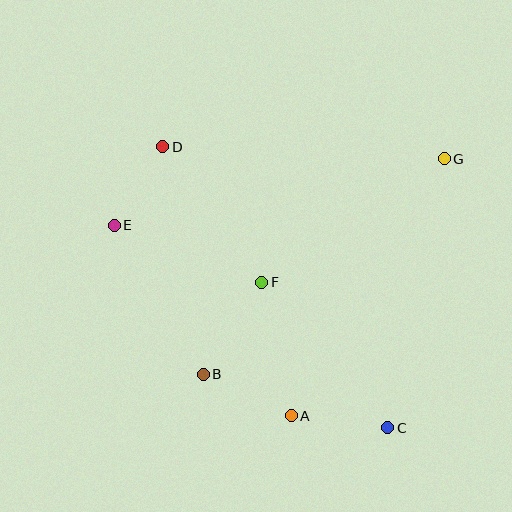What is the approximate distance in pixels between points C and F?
The distance between C and F is approximately 192 pixels.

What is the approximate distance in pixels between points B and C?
The distance between B and C is approximately 192 pixels.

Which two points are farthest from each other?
Points C and D are farthest from each other.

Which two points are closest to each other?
Points D and E are closest to each other.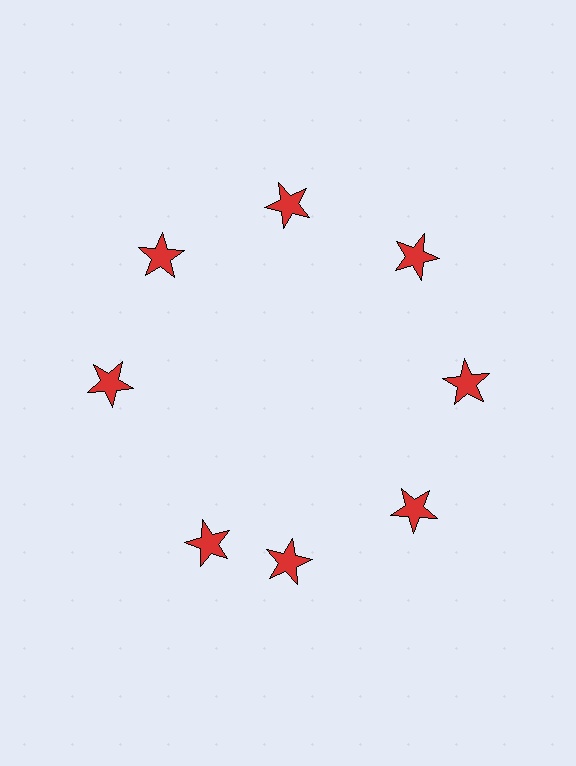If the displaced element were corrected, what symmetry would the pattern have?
It would have 8-fold rotational symmetry — the pattern would map onto itself every 45 degrees.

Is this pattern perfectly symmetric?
No. The 8 red stars are arranged in a ring, but one element near the 8 o'clock position is rotated out of alignment along the ring, breaking the 8-fold rotational symmetry.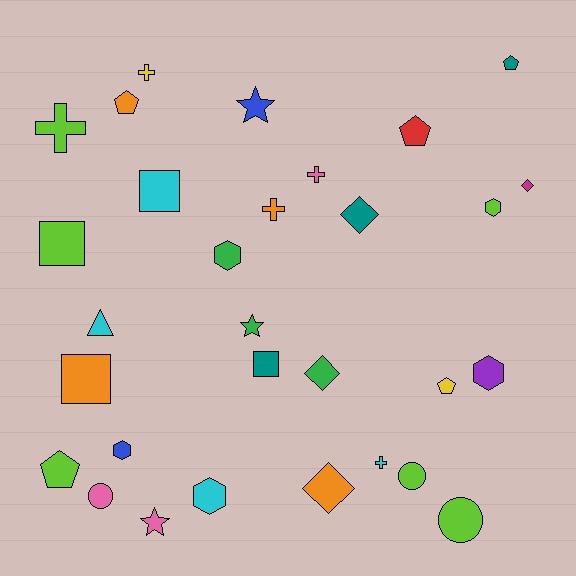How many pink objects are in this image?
There are 3 pink objects.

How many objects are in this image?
There are 30 objects.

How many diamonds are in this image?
There are 4 diamonds.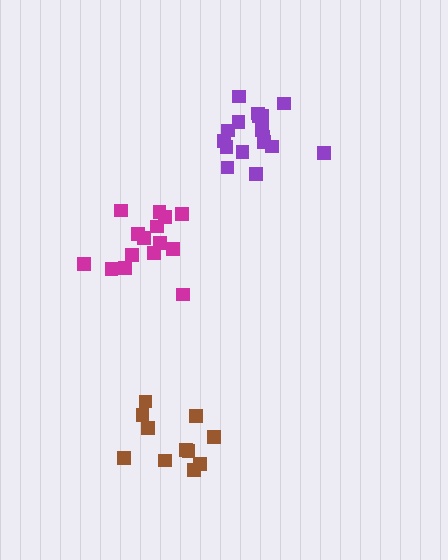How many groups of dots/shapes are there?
There are 3 groups.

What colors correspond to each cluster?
The clusters are colored: brown, magenta, purple.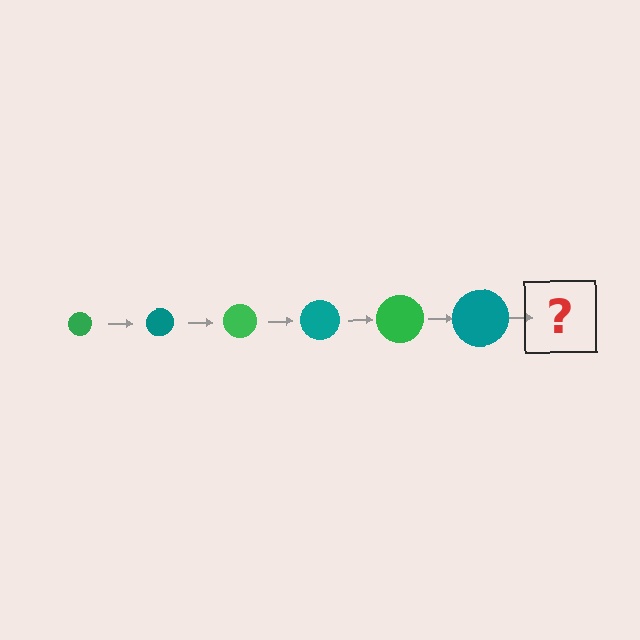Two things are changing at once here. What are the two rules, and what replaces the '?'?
The two rules are that the circle grows larger each step and the color cycles through green and teal. The '?' should be a green circle, larger than the previous one.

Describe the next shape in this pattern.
It should be a green circle, larger than the previous one.